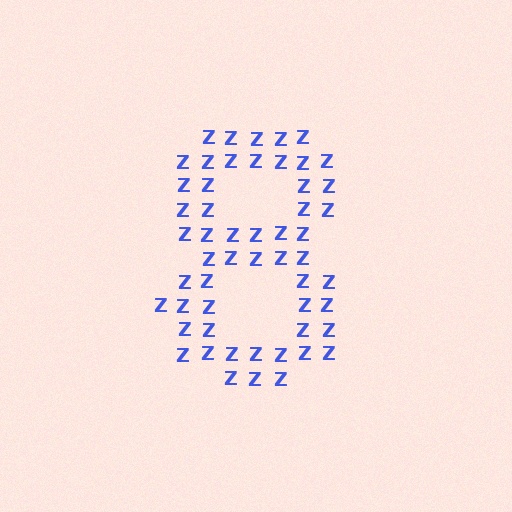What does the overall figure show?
The overall figure shows the digit 8.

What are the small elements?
The small elements are letter Z's.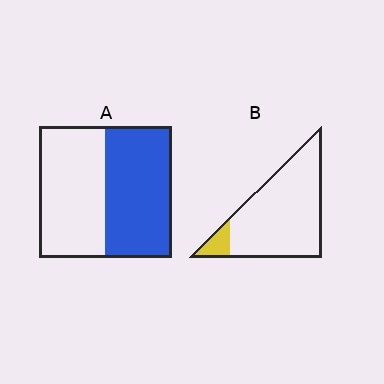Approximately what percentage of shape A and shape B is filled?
A is approximately 50% and B is approximately 10%.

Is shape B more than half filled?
No.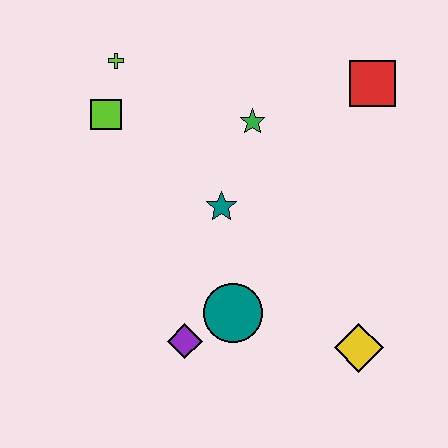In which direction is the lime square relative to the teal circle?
The lime square is above the teal circle.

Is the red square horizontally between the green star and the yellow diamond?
No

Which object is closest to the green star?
The teal star is closest to the green star.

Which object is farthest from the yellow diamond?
The lime cross is farthest from the yellow diamond.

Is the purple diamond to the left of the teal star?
Yes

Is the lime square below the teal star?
No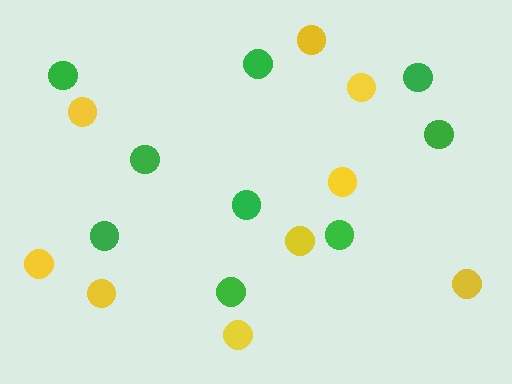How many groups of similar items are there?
There are 2 groups: one group of yellow circles (9) and one group of green circles (9).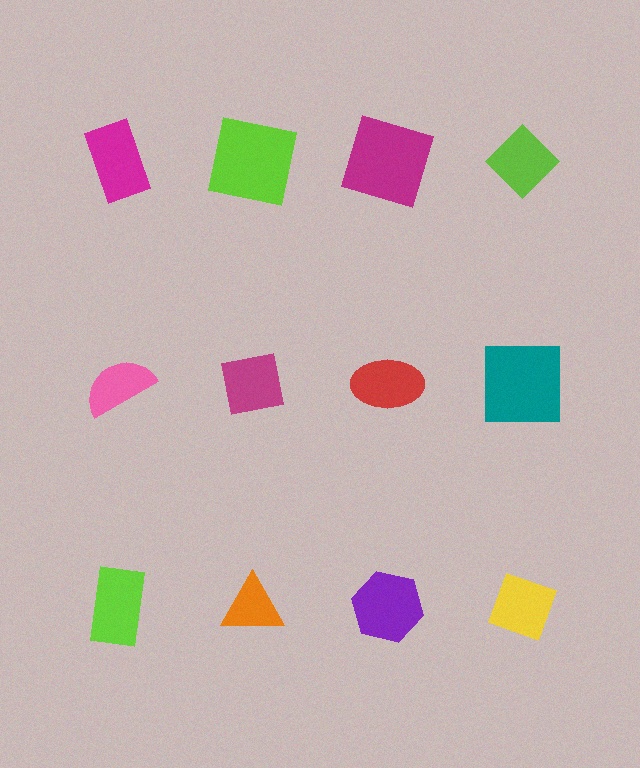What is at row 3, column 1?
A lime rectangle.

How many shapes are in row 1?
4 shapes.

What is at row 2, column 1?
A pink semicircle.